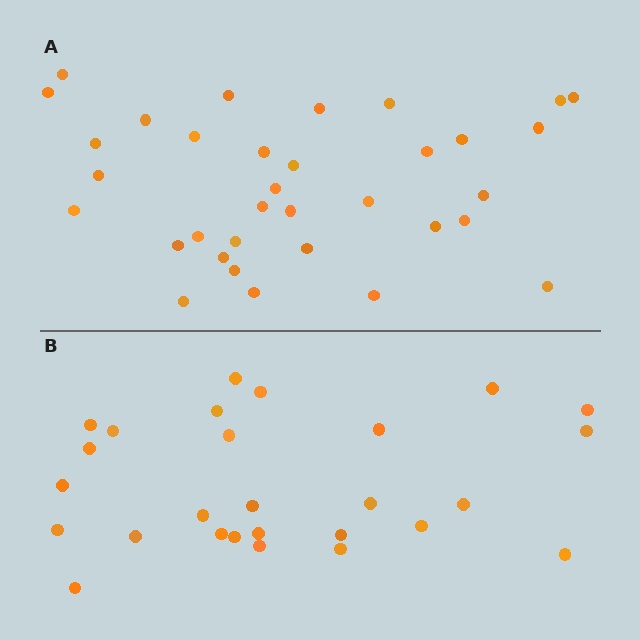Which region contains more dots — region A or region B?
Region A (the top region) has more dots.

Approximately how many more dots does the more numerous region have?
Region A has roughly 8 or so more dots than region B.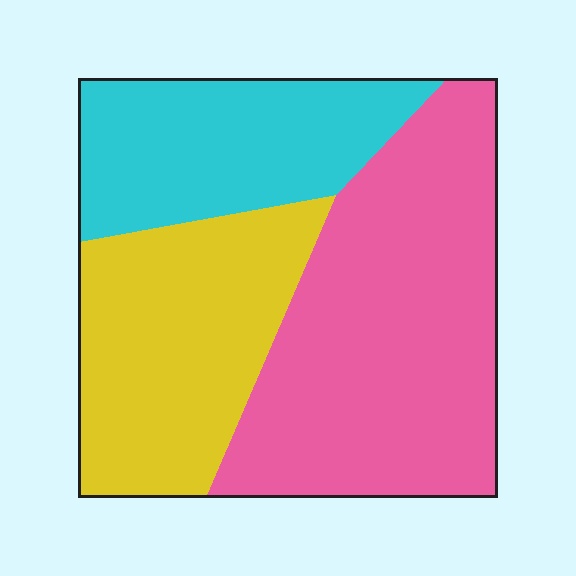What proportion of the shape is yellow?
Yellow takes up about one third (1/3) of the shape.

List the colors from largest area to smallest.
From largest to smallest: pink, yellow, cyan.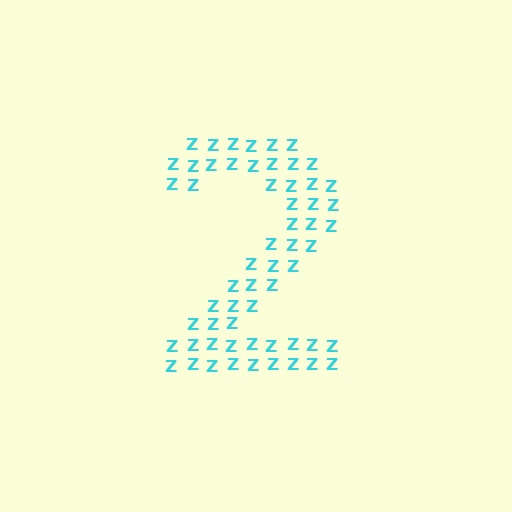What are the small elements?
The small elements are letter Z's.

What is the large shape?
The large shape is the digit 2.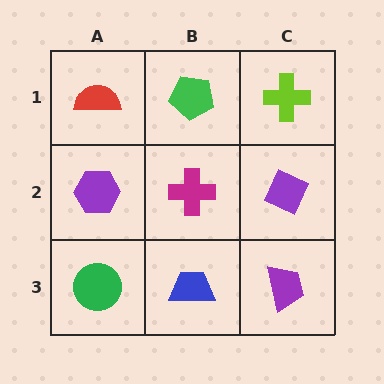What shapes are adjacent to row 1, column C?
A purple diamond (row 2, column C), a green pentagon (row 1, column B).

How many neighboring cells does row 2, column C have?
3.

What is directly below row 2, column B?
A blue trapezoid.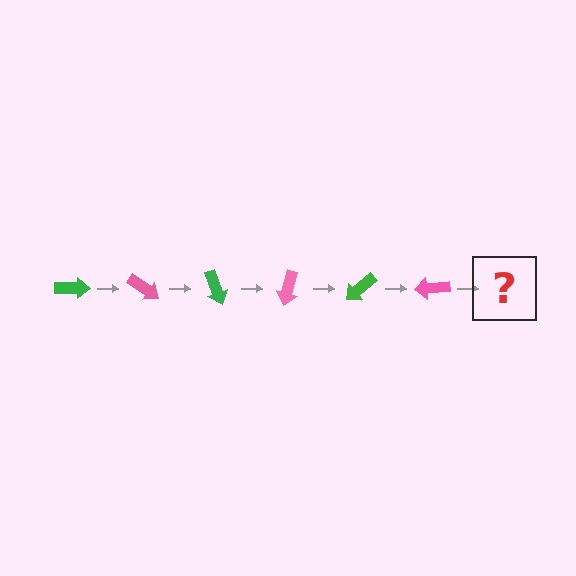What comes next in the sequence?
The next element should be a green arrow, rotated 210 degrees from the start.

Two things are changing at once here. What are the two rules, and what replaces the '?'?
The two rules are that it rotates 35 degrees each step and the color cycles through green and pink. The '?' should be a green arrow, rotated 210 degrees from the start.